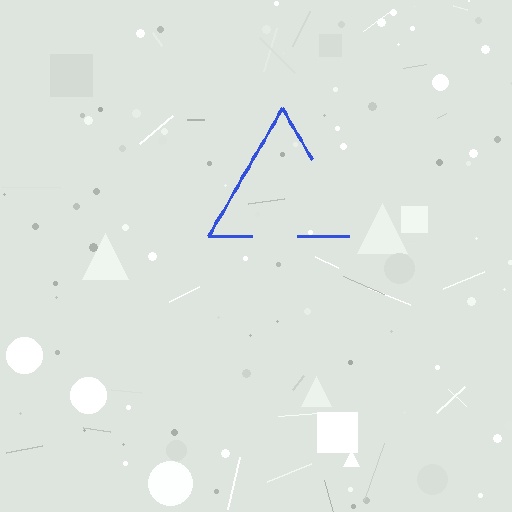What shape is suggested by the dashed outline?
The dashed outline suggests a triangle.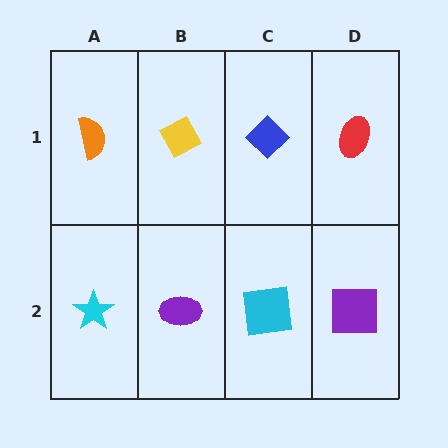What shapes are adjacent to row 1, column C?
A cyan square (row 2, column C), a yellow diamond (row 1, column B), a red ellipse (row 1, column D).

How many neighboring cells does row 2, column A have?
2.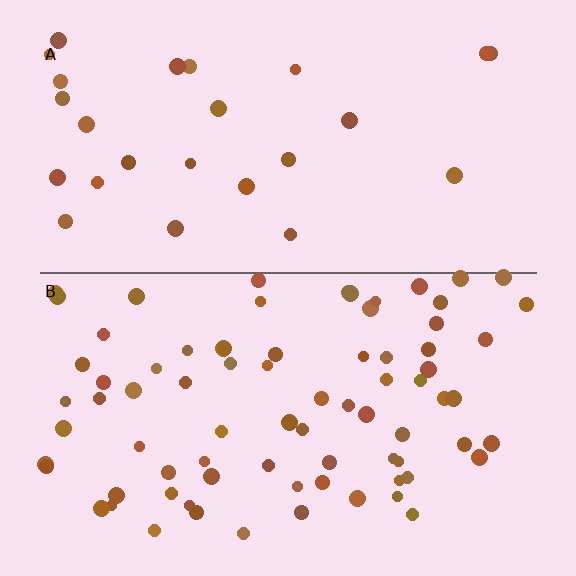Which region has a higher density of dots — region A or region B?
B (the bottom).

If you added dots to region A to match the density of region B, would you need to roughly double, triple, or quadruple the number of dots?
Approximately triple.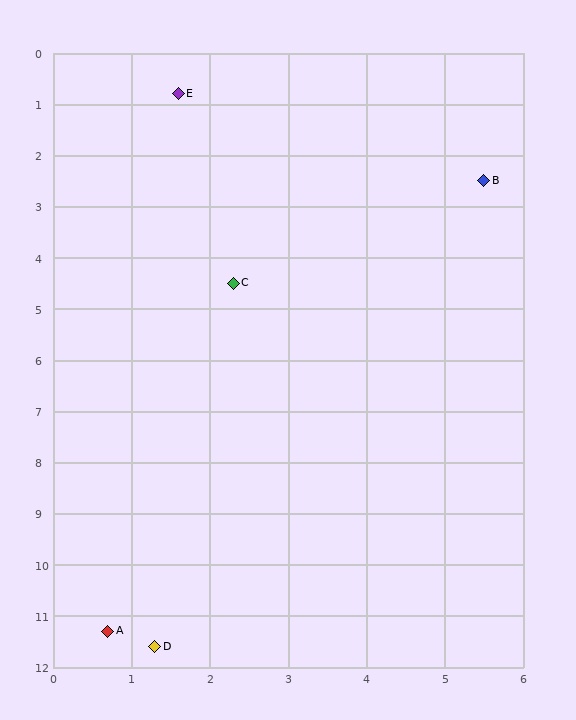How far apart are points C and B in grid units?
Points C and B are about 3.8 grid units apart.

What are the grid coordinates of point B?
Point B is at approximately (5.5, 2.5).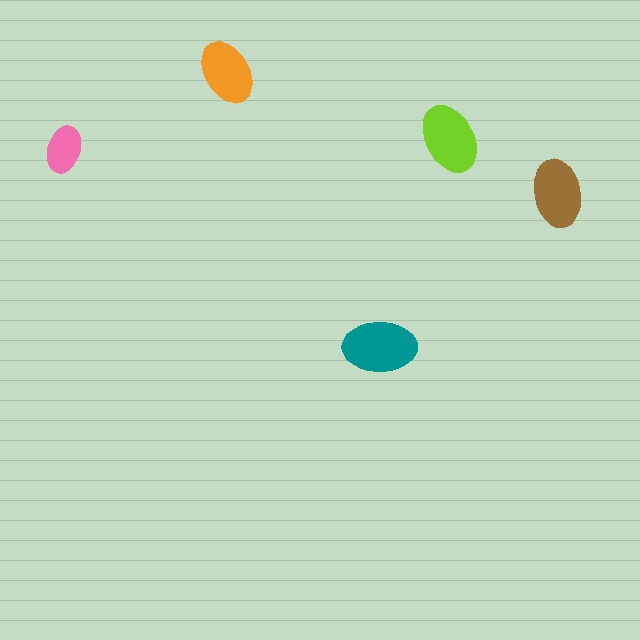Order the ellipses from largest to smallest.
the teal one, the lime one, the brown one, the orange one, the pink one.